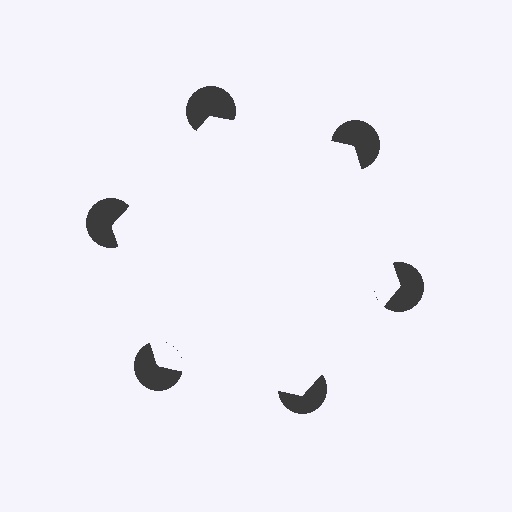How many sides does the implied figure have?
6 sides.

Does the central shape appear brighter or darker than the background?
It typically appears slightly brighter than the background, even though no actual brightness change is drawn.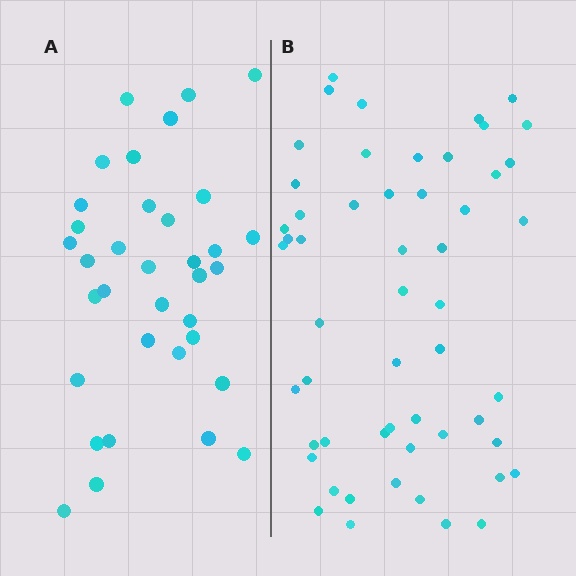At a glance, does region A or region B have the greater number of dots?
Region B (the right region) has more dots.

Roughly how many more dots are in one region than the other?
Region B has approximately 20 more dots than region A.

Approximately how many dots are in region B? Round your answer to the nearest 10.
About 50 dots. (The exact count is 54, which rounds to 50.)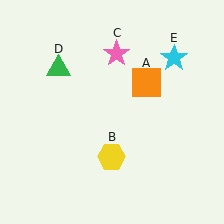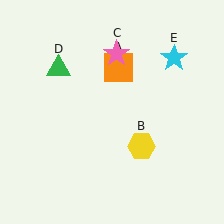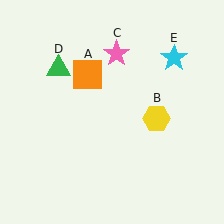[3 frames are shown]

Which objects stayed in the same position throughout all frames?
Pink star (object C) and green triangle (object D) and cyan star (object E) remained stationary.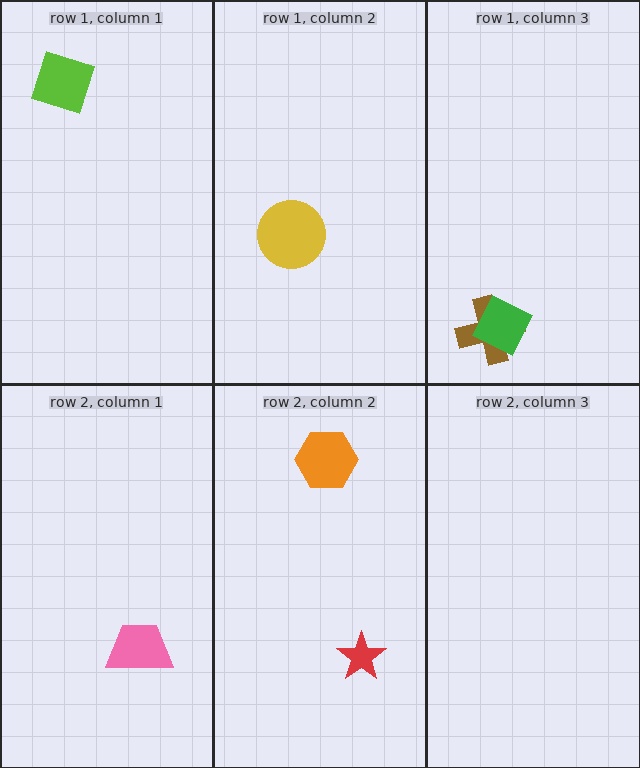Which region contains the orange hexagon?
The row 2, column 2 region.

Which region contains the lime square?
The row 1, column 1 region.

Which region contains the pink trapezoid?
The row 2, column 1 region.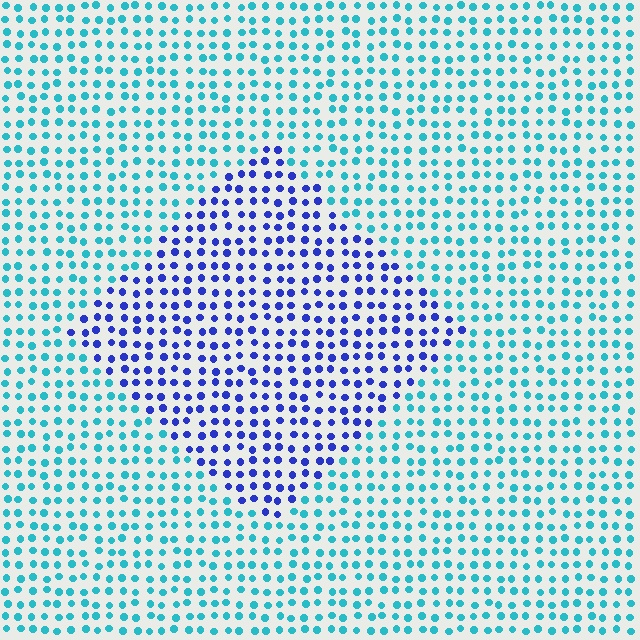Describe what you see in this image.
The image is filled with small cyan elements in a uniform arrangement. A diamond-shaped region is visible where the elements are tinted to a slightly different hue, forming a subtle color boundary.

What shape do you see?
I see a diamond.